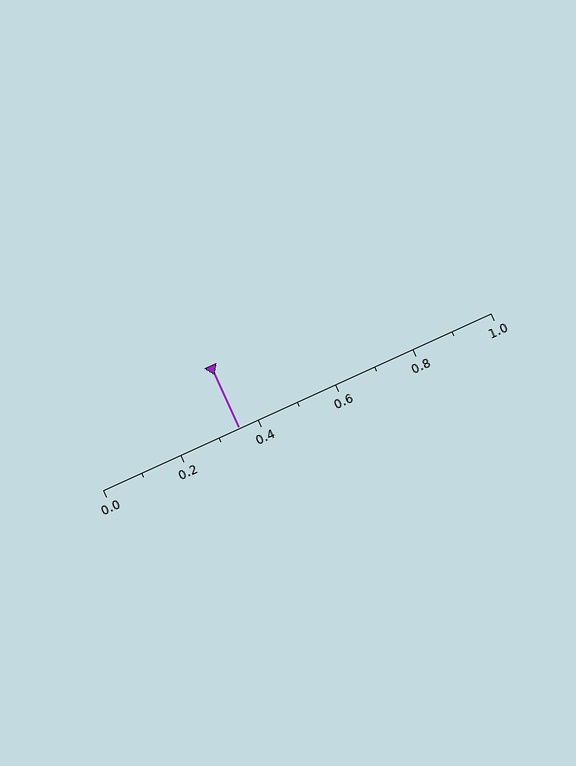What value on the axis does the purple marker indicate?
The marker indicates approximately 0.35.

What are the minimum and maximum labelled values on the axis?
The axis runs from 0.0 to 1.0.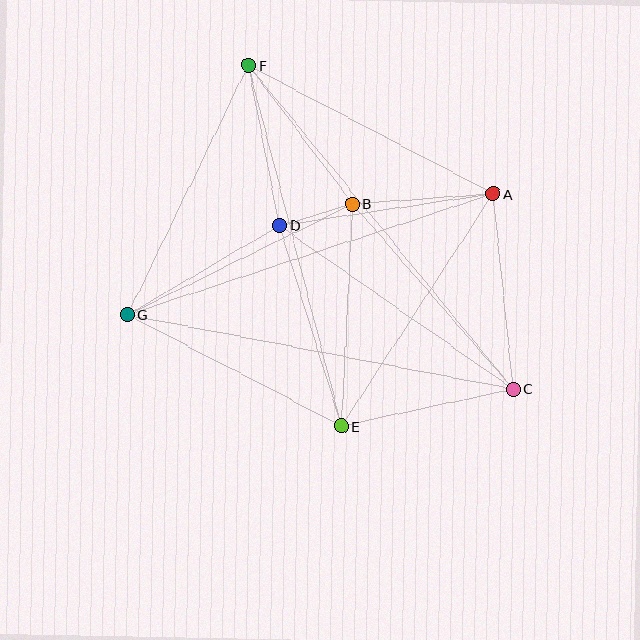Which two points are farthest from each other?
Points C and F are farthest from each other.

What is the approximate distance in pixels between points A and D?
The distance between A and D is approximately 216 pixels.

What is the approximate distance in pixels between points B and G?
The distance between B and G is approximately 251 pixels.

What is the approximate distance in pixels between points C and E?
The distance between C and E is approximately 176 pixels.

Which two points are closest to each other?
Points B and D are closest to each other.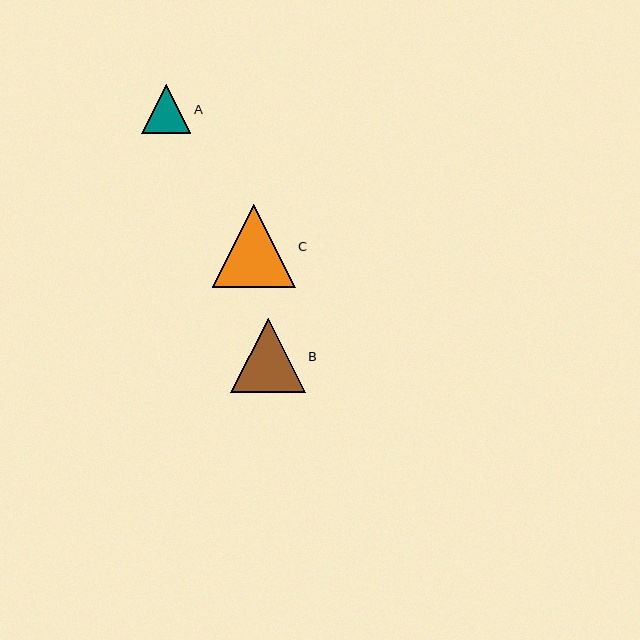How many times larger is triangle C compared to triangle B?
Triangle C is approximately 1.1 times the size of triangle B.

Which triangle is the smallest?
Triangle A is the smallest with a size of approximately 49 pixels.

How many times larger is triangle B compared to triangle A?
Triangle B is approximately 1.5 times the size of triangle A.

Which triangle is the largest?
Triangle C is the largest with a size of approximately 83 pixels.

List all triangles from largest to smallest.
From largest to smallest: C, B, A.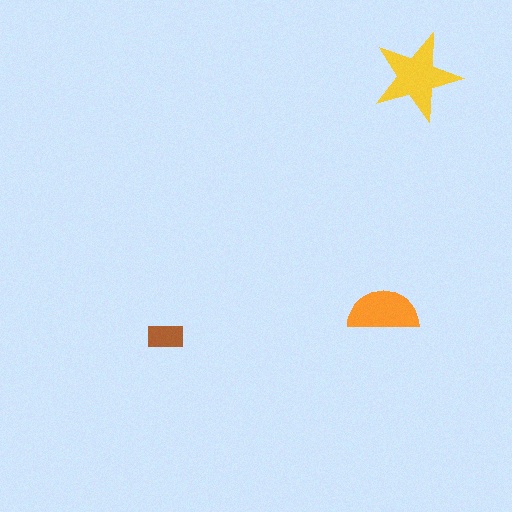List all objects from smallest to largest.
The brown rectangle, the orange semicircle, the yellow star.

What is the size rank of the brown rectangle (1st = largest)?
3rd.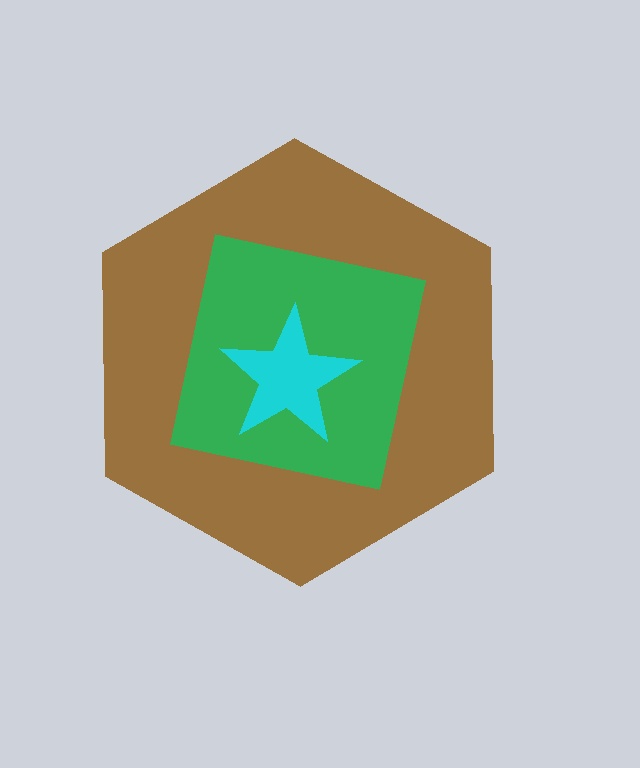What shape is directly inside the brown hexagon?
The green square.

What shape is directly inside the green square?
The cyan star.